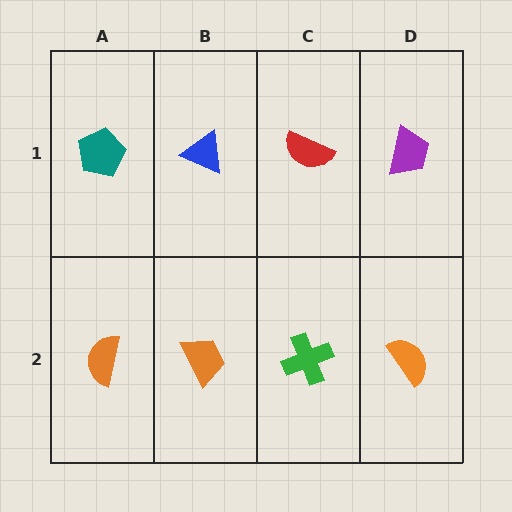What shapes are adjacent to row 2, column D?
A purple trapezoid (row 1, column D), a green cross (row 2, column C).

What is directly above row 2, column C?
A red semicircle.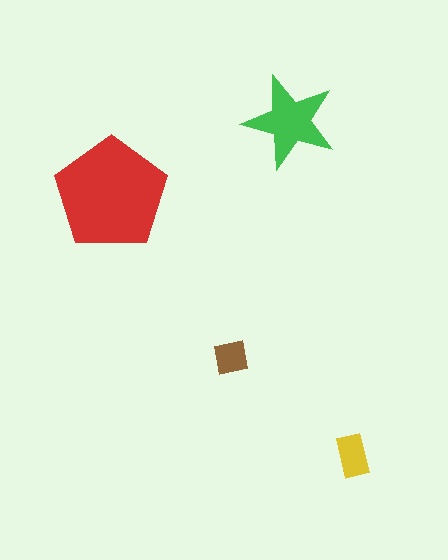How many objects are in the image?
There are 4 objects in the image.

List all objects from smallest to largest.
The brown square, the yellow rectangle, the green star, the red pentagon.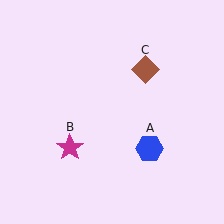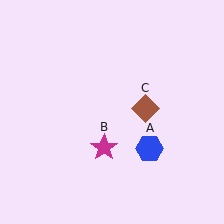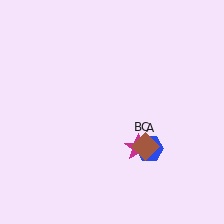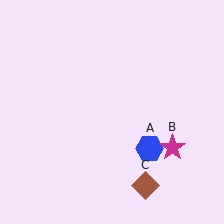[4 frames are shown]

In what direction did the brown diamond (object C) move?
The brown diamond (object C) moved down.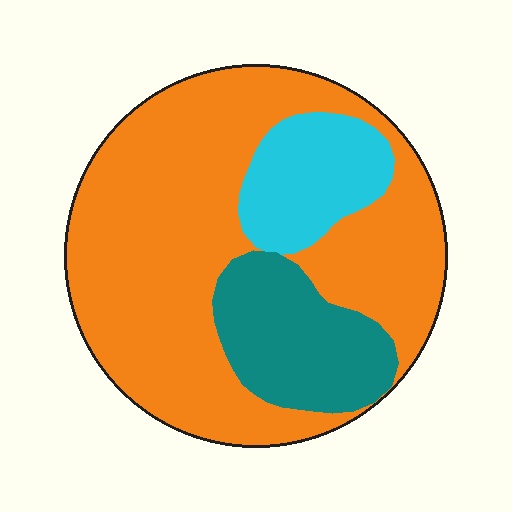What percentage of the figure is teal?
Teal takes up about one sixth (1/6) of the figure.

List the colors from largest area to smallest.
From largest to smallest: orange, teal, cyan.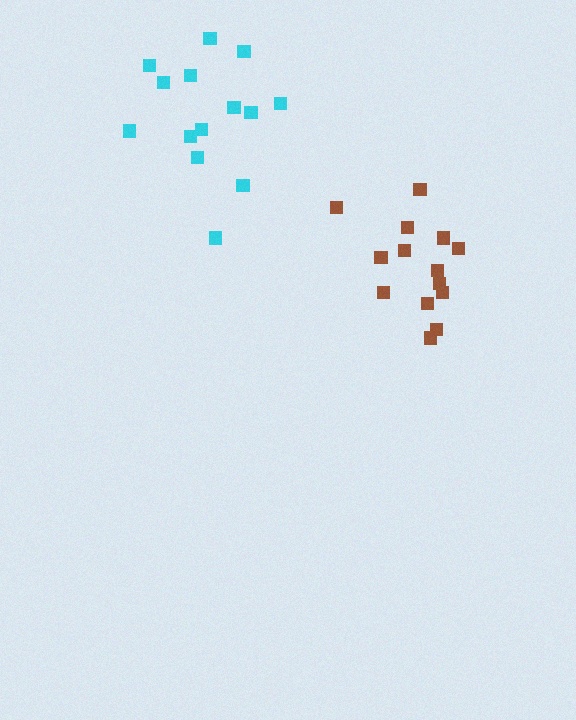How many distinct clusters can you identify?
There are 2 distinct clusters.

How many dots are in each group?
Group 1: 14 dots, Group 2: 14 dots (28 total).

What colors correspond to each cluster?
The clusters are colored: brown, cyan.